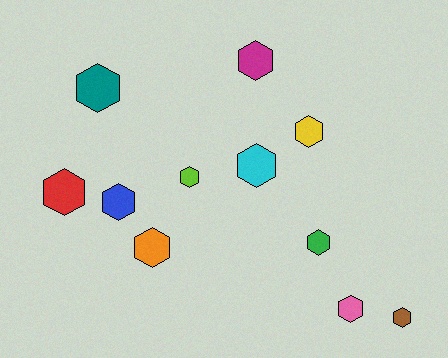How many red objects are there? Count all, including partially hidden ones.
There is 1 red object.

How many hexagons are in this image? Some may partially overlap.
There are 11 hexagons.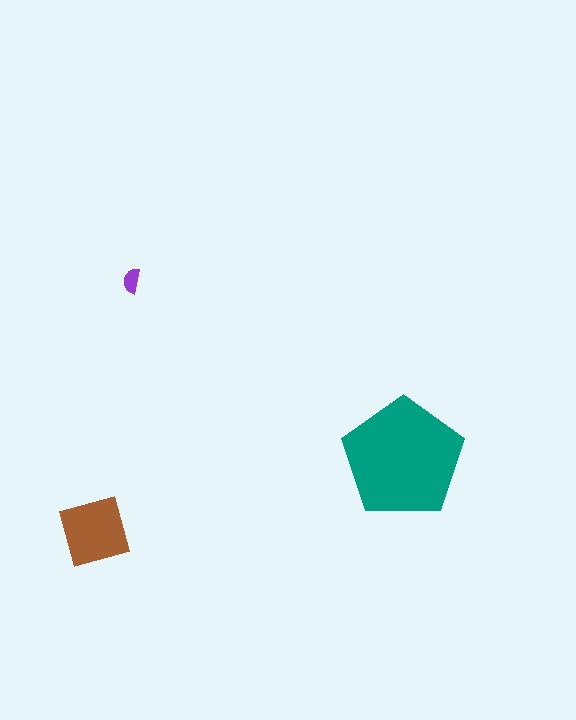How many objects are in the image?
There are 3 objects in the image.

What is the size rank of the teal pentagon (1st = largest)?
1st.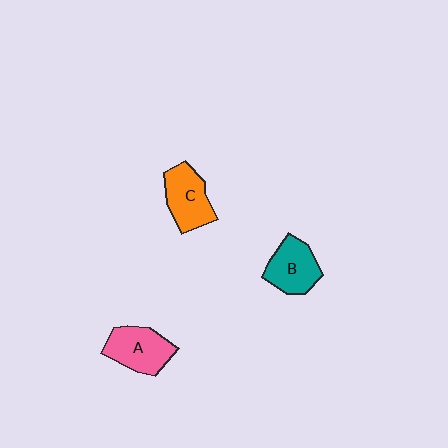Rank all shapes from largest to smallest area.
From largest to smallest: A (pink), C (orange), B (teal).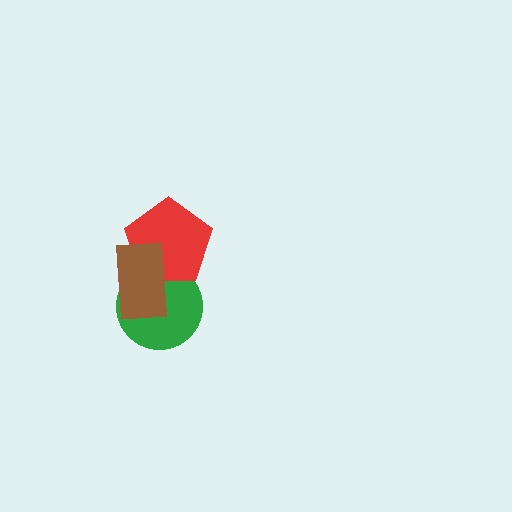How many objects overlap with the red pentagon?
2 objects overlap with the red pentagon.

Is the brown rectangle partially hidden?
No, no other shape covers it.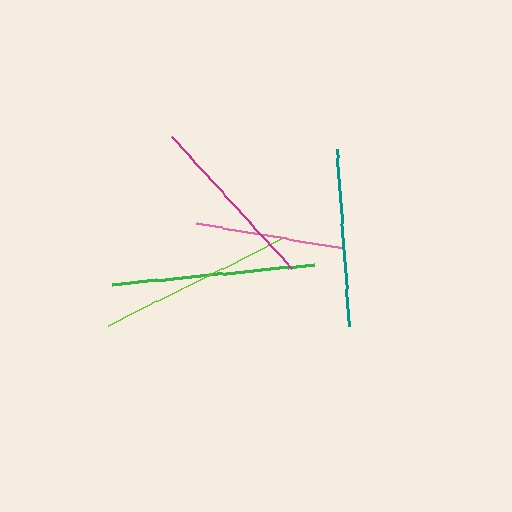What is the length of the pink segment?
The pink segment is approximately 150 pixels long.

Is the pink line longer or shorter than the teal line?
The teal line is longer than the pink line.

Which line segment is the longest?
The green line is the longest at approximately 203 pixels.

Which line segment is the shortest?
The pink line is the shortest at approximately 150 pixels.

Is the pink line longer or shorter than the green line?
The green line is longer than the pink line.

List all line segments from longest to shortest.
From longest to shortest: green, lime, magenta, teal, pink.